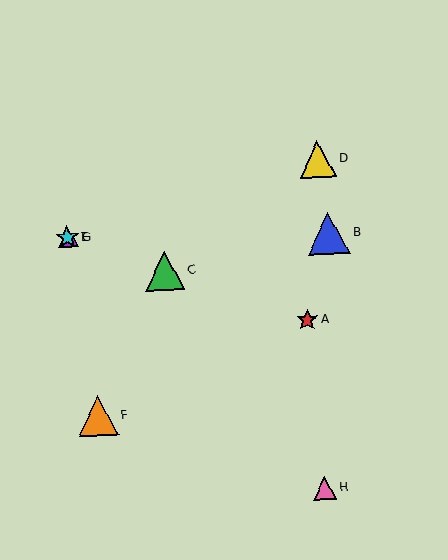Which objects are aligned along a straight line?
Objects A, C, E, G are aligned along a straight line.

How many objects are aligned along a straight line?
4 objects (A, C, E, G) are aligned along a straight line.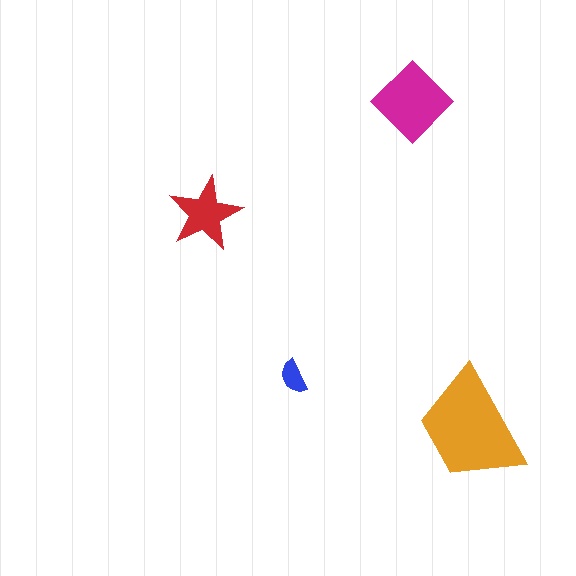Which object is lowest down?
The orange trapezoid is bottommost.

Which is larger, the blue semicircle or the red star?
The red star.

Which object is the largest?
The orange trapezoid.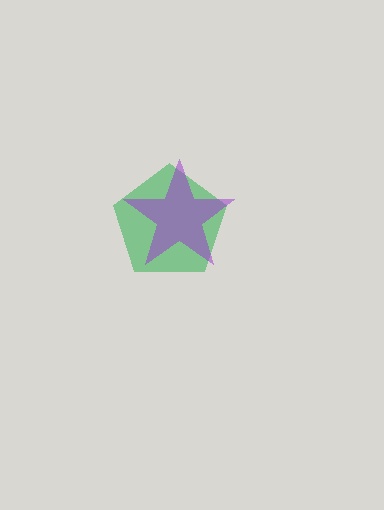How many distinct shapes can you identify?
There are 2 distinct shapes: a green pentagon, a purple star.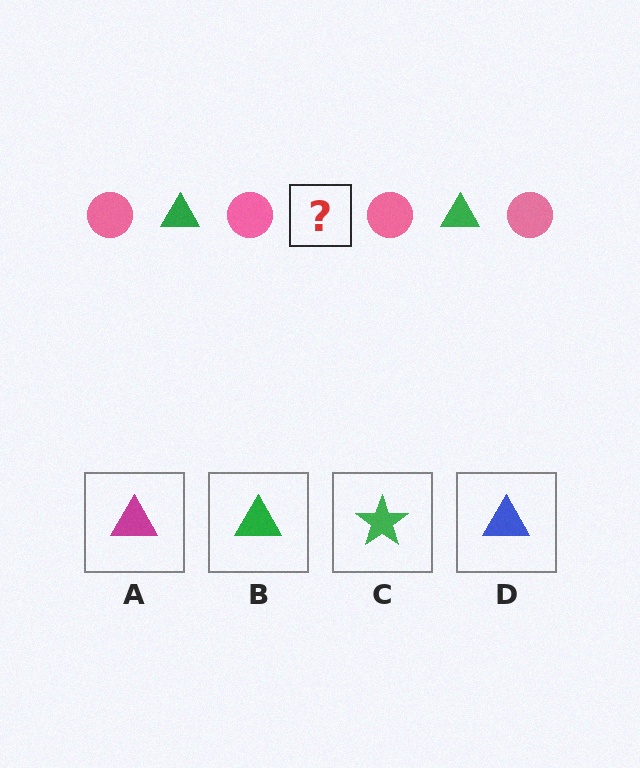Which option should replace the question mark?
Option B.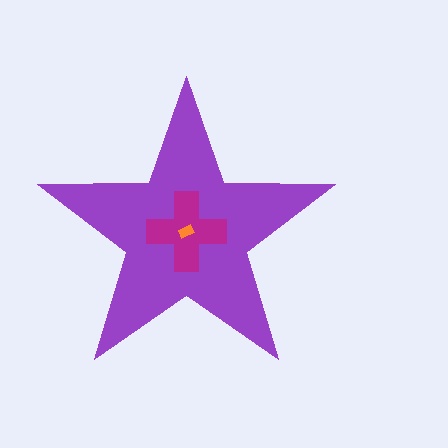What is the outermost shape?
The purple star.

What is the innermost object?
The orange rectangle.